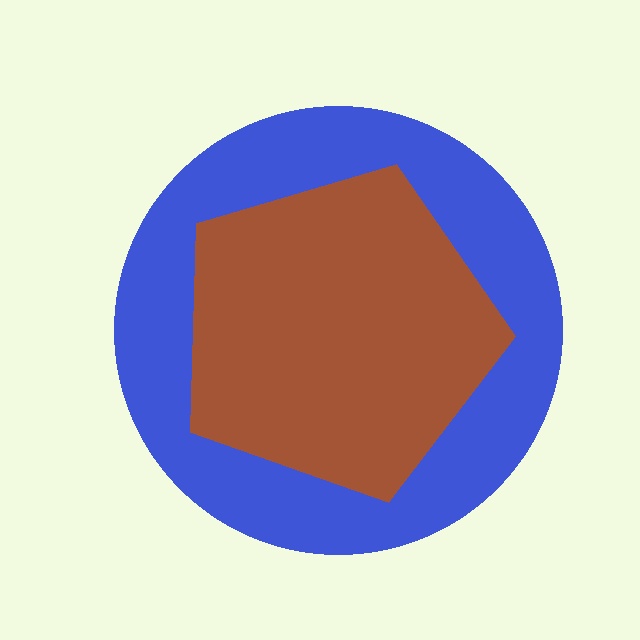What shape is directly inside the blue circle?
The brown pentagon.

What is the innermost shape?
The brown pentagon.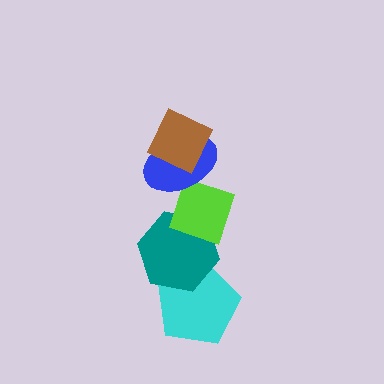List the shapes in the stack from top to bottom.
From top to bottom: the brown diamond, the blue ellipse, the lime diamond, the teal hexagon, the cyan pentagon.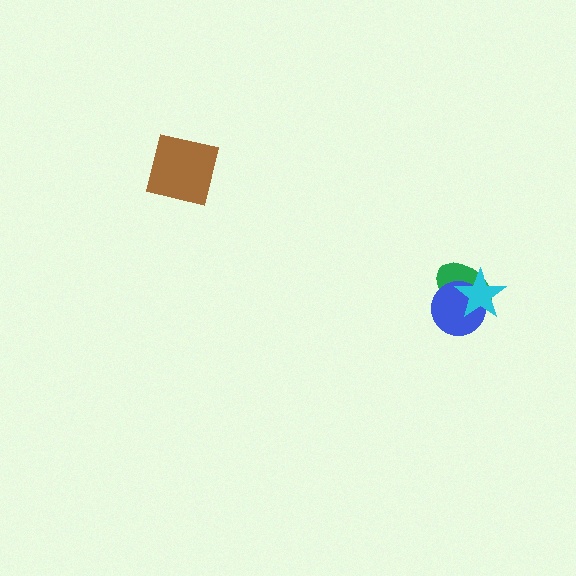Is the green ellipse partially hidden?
Yes, it is partially covered by another shape.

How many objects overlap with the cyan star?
2 objects overlap with the cyan star.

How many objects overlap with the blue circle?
2 objects overlap with the blue circle.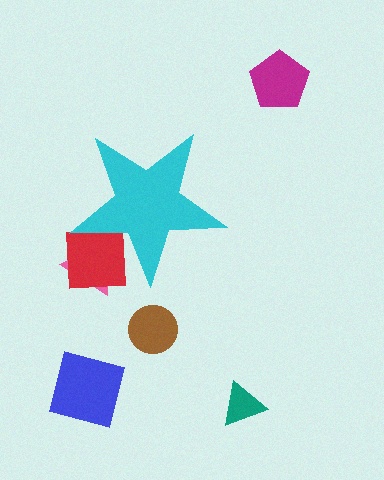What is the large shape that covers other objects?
A cyan star.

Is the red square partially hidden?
Yes, the red square is partially hidden behind the cyan star.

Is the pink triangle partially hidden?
Yes, the pink triangle is partially hidden behind the cyan star.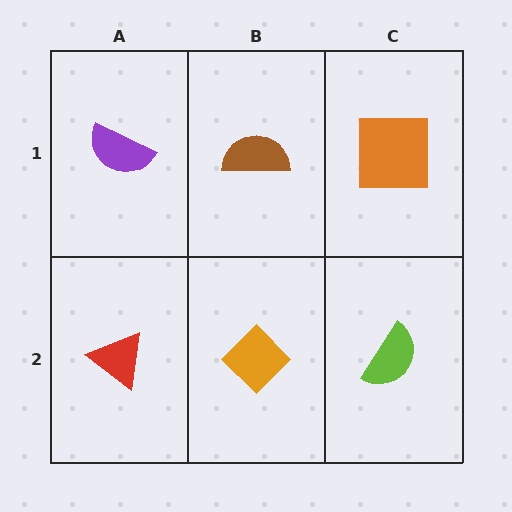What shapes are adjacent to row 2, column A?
A purple semicircle (row 1, column A), an orange diamond (row 2, column B).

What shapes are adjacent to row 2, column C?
An orange square (row 1, column C), an orange diamond (row 2, column B).